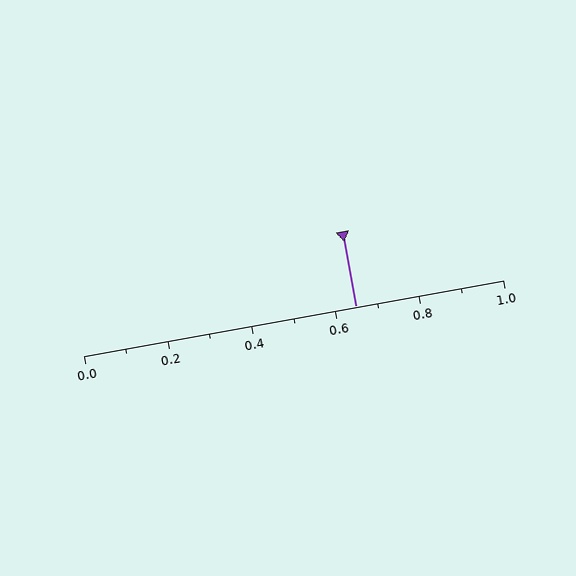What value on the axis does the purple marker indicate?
The marker indicates approximately 0.65.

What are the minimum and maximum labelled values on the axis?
The axis runs from 0.0 to 1.0.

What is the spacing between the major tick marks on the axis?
The major ticks are spaced 0.2 apart.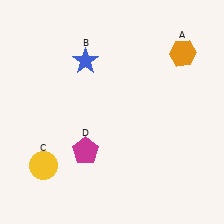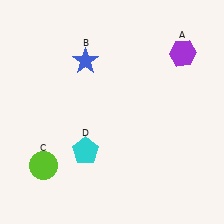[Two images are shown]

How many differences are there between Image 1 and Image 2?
There are 3 differences between the two images.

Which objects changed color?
A changed from orange to purple. C changed from yellow to lime. D changed from magenta to cyan.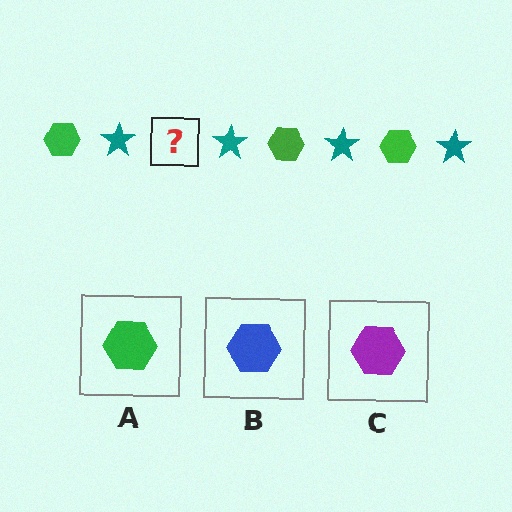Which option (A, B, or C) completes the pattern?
A.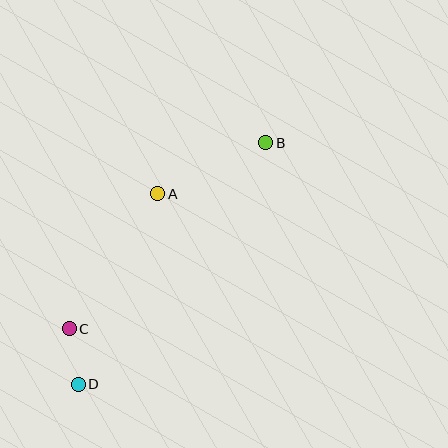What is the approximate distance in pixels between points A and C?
The distance between A and C is approximately 162 pixels.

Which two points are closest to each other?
Points C and D are closest to each other.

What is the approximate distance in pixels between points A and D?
The distance between A and D is approximately 206 pixels.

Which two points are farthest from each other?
Points B and D are farthest from each other.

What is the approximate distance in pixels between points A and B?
The distance between A and B is approximately 119 pixels.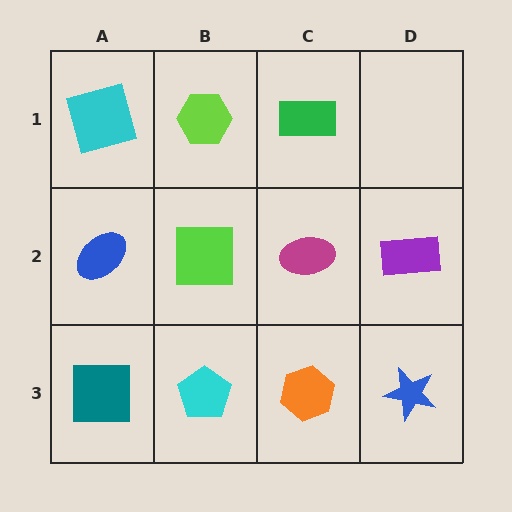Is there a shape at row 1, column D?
No, that cell is empty.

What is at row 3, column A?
A teal square.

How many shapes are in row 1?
3 shapes.